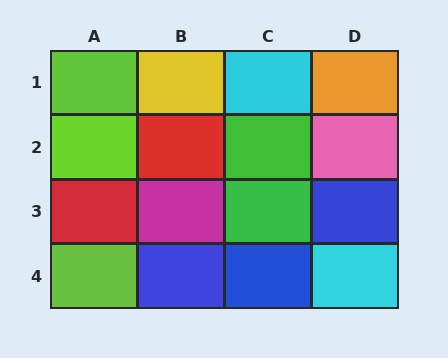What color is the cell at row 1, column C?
Cyan.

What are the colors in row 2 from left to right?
Lime, red, green, pink.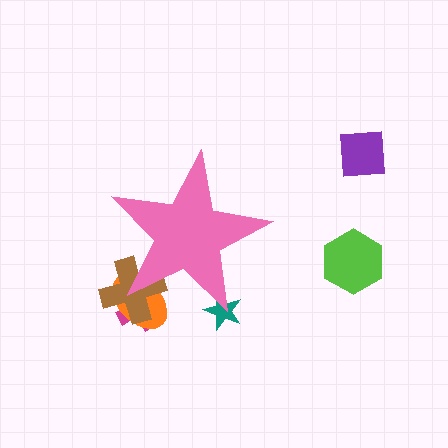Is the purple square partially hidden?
No, the purple square is fully visible.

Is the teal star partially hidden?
Yes, the teal star is partially hidden behind the pink star.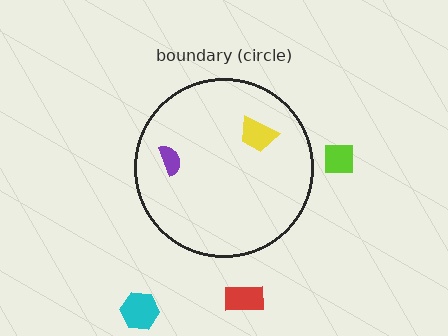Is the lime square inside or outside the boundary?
Outside.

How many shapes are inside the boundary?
2 inside, 3 outside.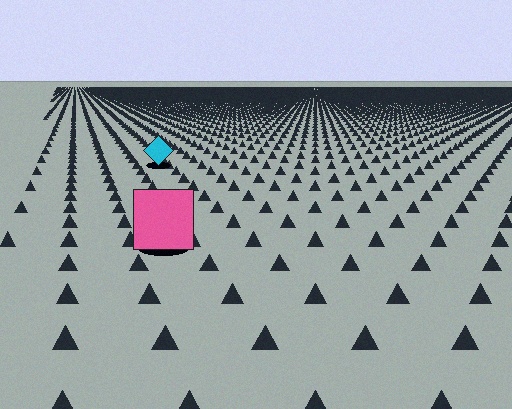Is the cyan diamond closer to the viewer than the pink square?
No. The pink square is closer — you can tell from the texture gradient: the ground texture is coarser near it.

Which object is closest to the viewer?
The pink square is closest. The texture marks near it are larger and more spread out.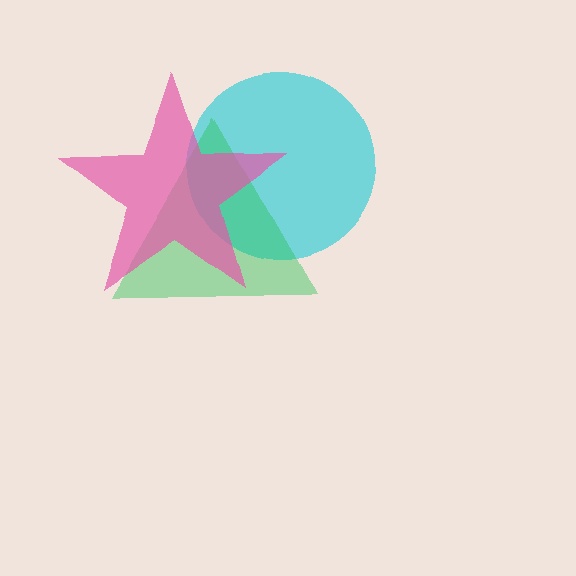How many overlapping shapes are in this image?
There are 3 overlapping shapes in the image.